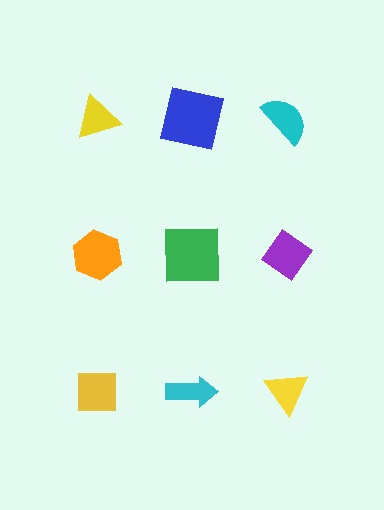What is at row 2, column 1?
An orange hexagon.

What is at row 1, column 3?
A cyan semicircle.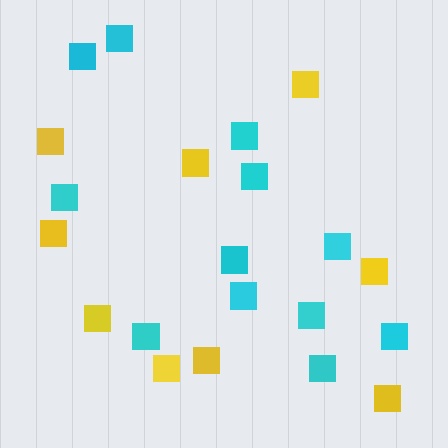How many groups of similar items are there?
There are 2 groups: one group of cyan squares (12) and one group of yellow squares (9).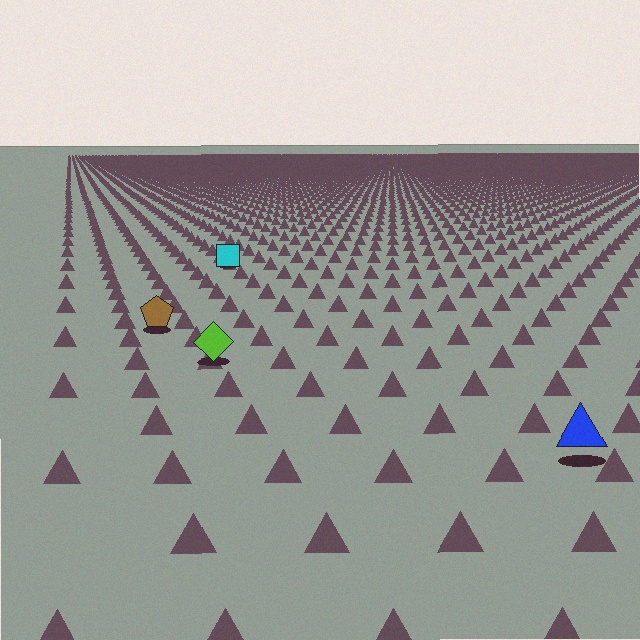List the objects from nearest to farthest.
From nearest to farthest: the blue triangle, the lime diamond, the brown pentagon, the cyan square.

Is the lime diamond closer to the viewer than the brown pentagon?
Yes. The lime diamond is closer — you can tell from the texture gradient: the ground texture is coarser near it.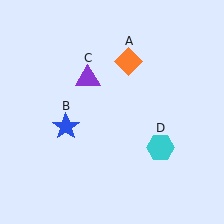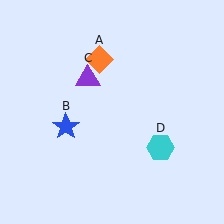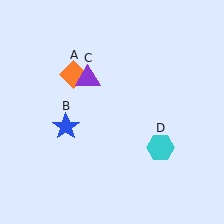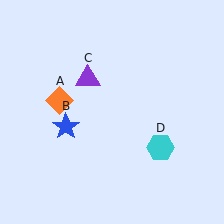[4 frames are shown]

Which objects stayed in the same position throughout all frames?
Blue star (object B) and purple triangle (object C) and cyan hexagon (object D) remained stationary.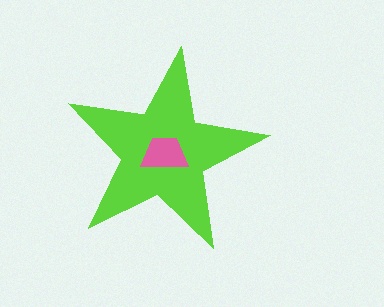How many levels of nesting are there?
2.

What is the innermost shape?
The pink trapezoid.